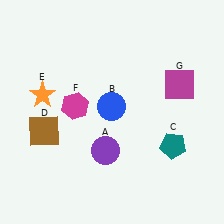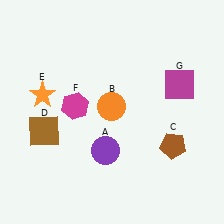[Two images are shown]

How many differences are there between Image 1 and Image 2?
There are 2 differences between the two images.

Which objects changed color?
B changed from blue to orange. C changed from teal to brown.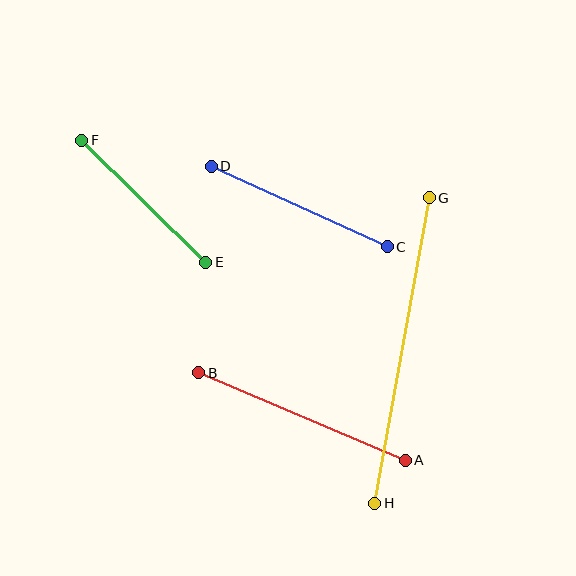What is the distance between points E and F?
The distance is approximately 174 pixels.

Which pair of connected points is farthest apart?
Points G and H are farthest apart.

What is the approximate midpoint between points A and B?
The midpoint is at approximately (302, 416) pixels.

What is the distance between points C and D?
The distance is approximately 193 pixels.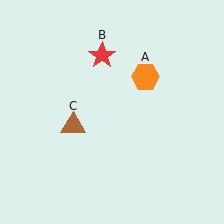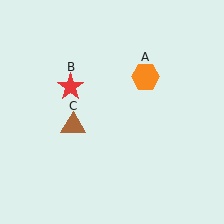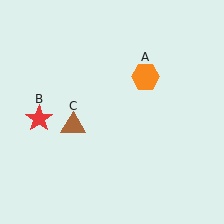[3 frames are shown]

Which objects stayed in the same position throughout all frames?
Orange hexagon (object A) and brown triangle (object C) remained stationary.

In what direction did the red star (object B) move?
The red star (object B) moved down and to the left.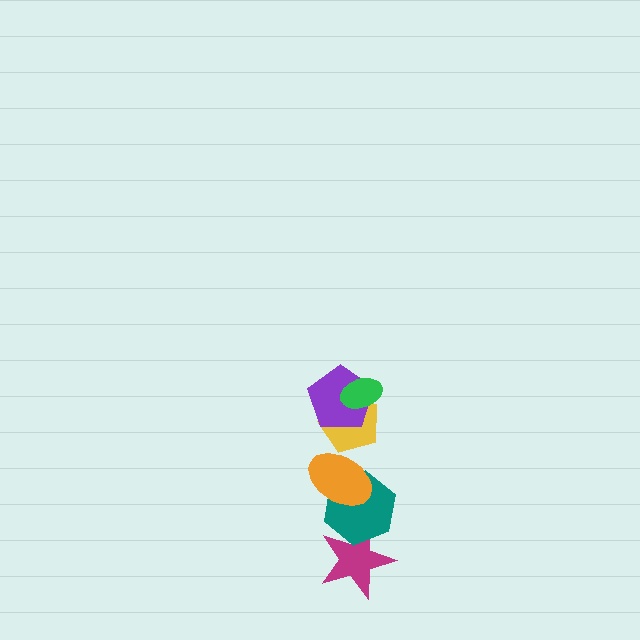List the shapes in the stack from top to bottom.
From top to bottom: the green ellipse, the purple pentagon, the yellow pentagon, the orange ellipse, the teal hexagon, the magenta star.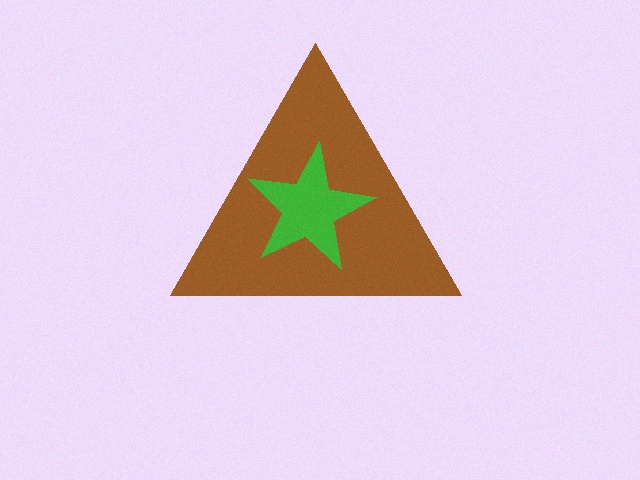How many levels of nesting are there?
2.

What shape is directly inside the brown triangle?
The green star.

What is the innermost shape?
The green star.